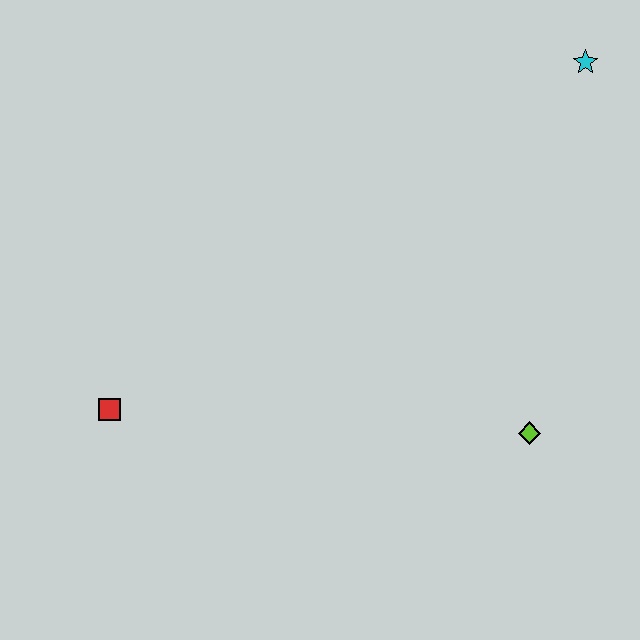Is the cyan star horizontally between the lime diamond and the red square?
No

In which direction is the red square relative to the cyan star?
The red square is to the left of the cyan star.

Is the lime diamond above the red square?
No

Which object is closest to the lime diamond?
The cyan star is closest to the lime diamond.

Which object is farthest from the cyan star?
The red square is farthest from the cyan star.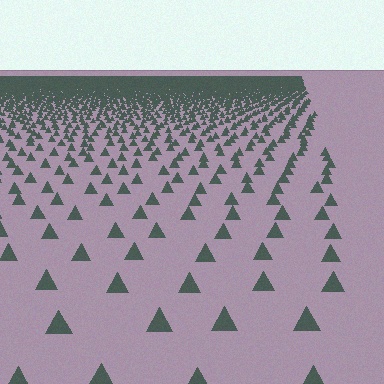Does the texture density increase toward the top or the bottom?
Density increases toward the top.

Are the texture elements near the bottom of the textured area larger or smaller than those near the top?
Larger. Near the bottom, elements are closer to the viewer and appear at a bigger on-screen size.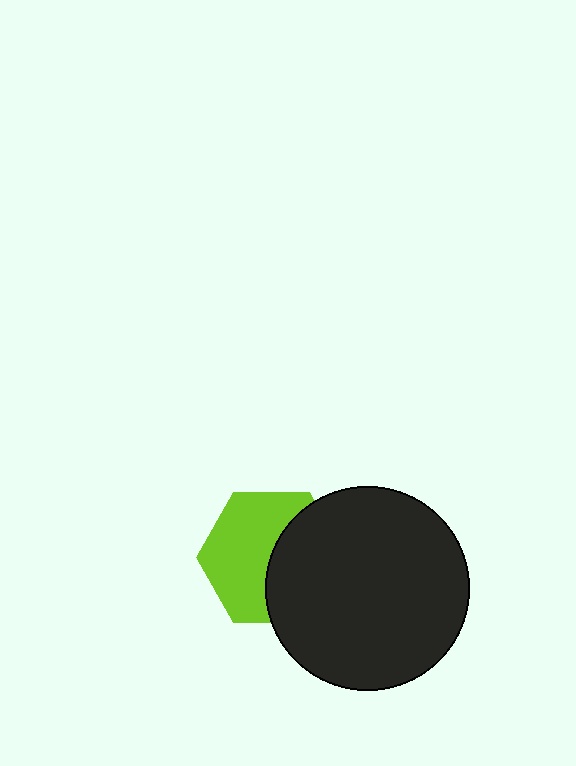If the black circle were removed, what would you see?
You would see the complete lime hexagon.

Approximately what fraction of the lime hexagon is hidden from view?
Roughly 44% of the lime hexagon is hidden behind the black circle.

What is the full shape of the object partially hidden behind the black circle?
The partially hidden object is a lime hexagon.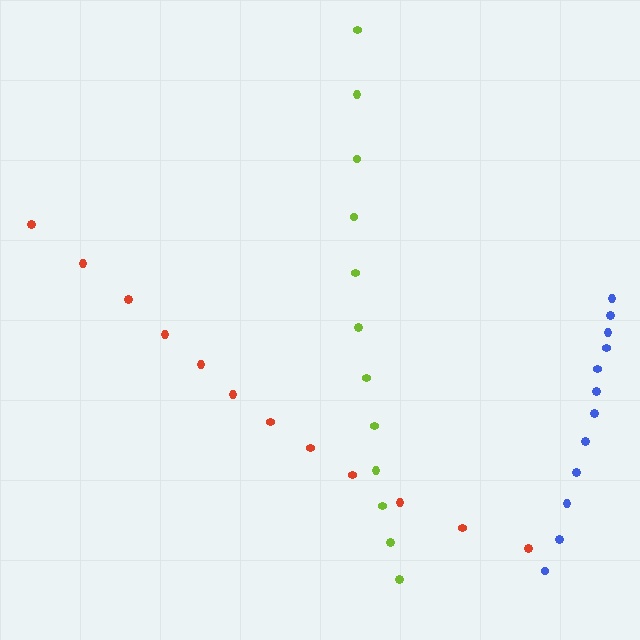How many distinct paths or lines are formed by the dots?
There are 3 distinct paths.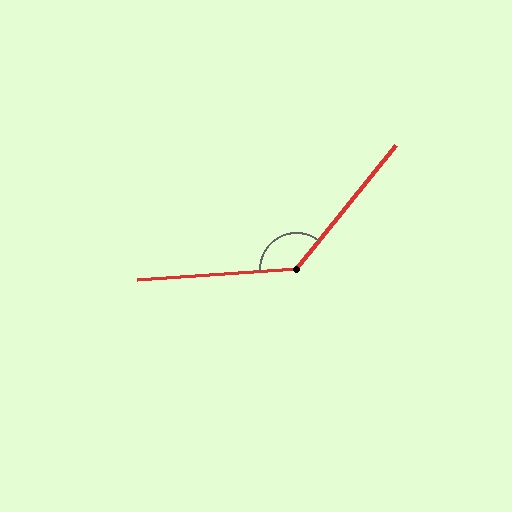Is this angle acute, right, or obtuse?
It is obtuse.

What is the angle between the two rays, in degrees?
Approximately 132 degrees.